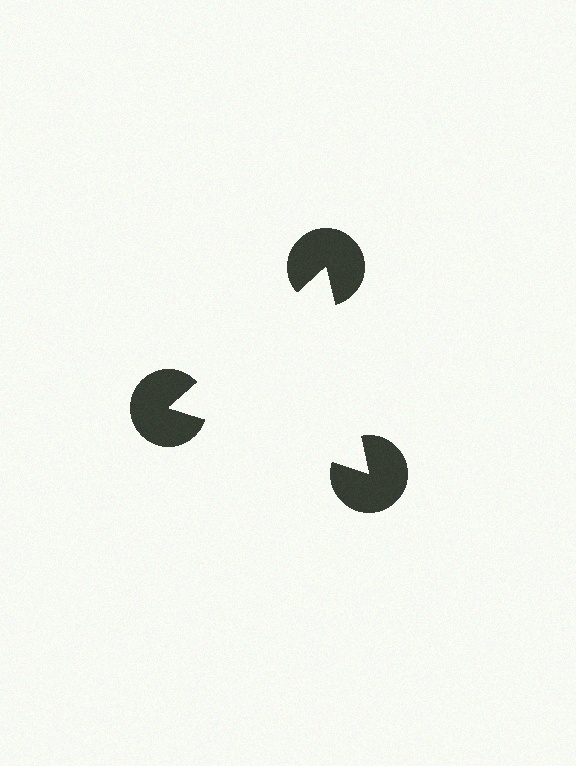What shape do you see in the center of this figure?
An illusory triangle — its edges are inferred from the aligned wedge cuts in the pac-man discs, not physically drawn.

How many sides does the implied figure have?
3 sides.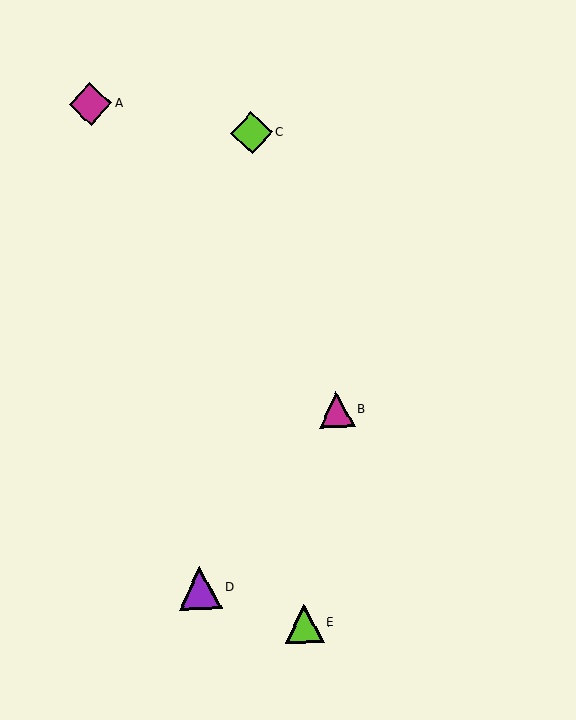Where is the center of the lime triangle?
The center of the lime triangle is at (304, 623).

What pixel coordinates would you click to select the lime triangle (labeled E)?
Click at (304, 623) to select the lime triangle E.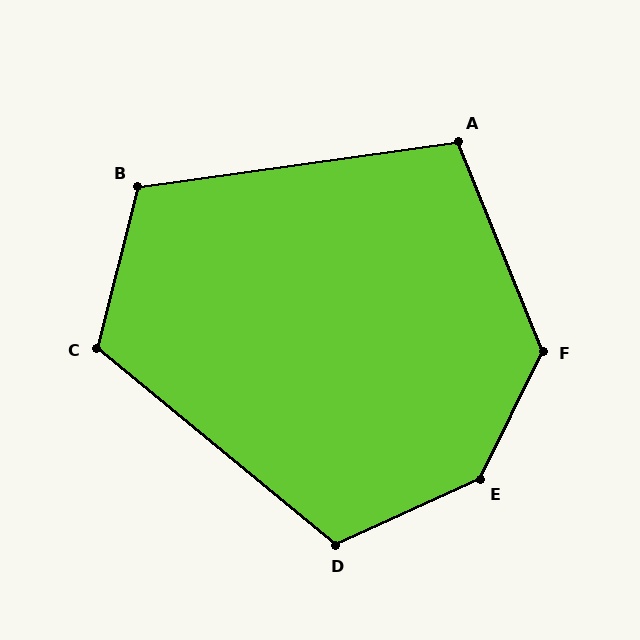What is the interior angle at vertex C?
Approximately 115 degrees (obtuse).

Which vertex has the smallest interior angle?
A, at approximately 104 degrees.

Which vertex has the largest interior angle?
E, at approximately 141 degrees.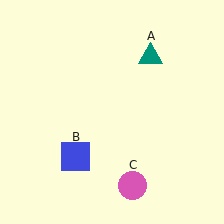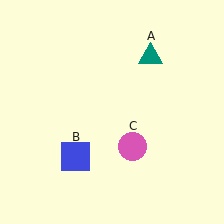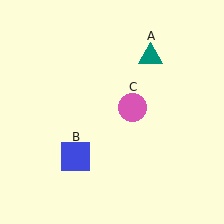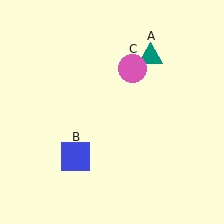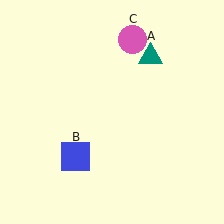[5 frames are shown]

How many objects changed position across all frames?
1 object changed position: pink circle (object C).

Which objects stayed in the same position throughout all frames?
Teal triangle (object A) and blue square (object B) remained stationary.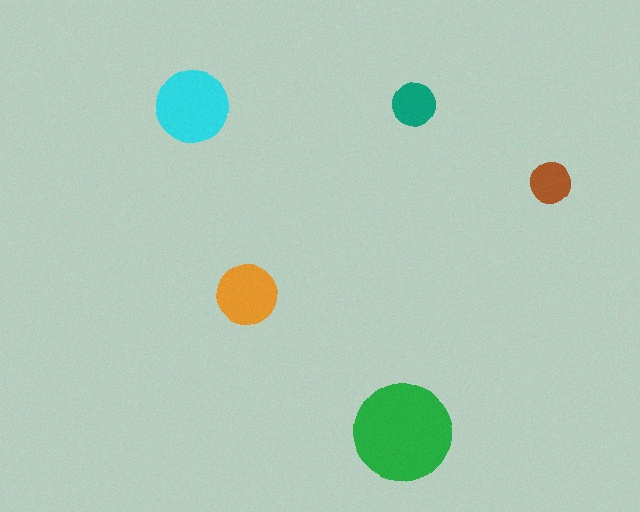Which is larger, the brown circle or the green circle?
The green one.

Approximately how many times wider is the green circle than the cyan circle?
About 1.5 times wider.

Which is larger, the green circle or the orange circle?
The green one.